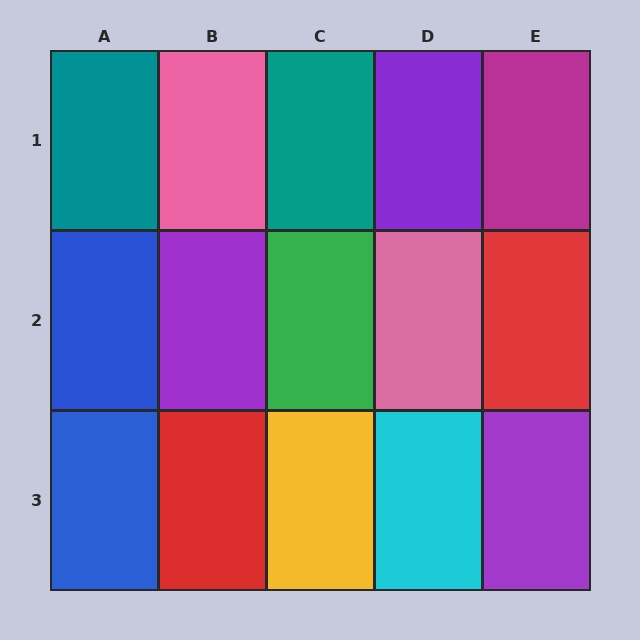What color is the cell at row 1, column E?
Magenta.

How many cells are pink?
2 cells are pink.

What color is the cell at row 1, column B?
Pink.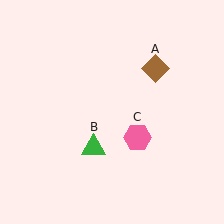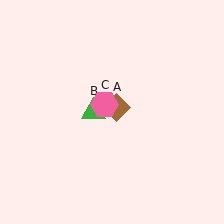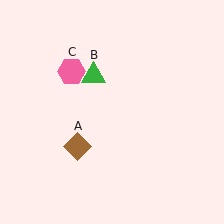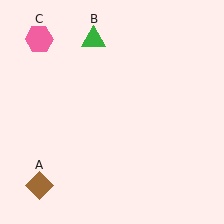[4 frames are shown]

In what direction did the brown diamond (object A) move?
The brown diamond (object A) moved down and to the left.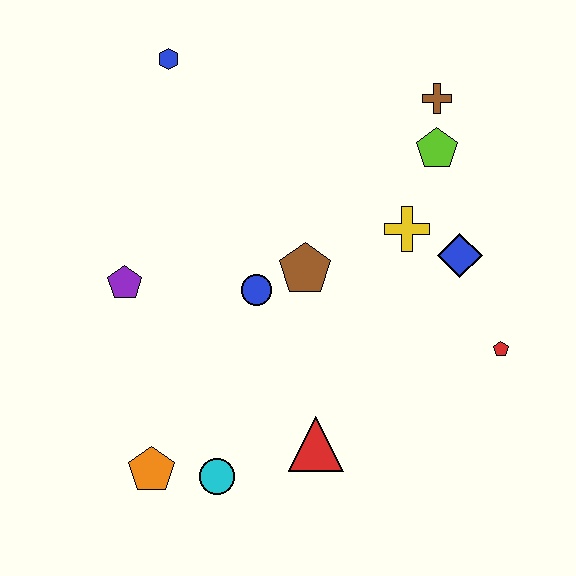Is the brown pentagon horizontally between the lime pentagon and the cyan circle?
Yes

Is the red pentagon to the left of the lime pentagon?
No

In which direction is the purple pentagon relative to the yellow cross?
The purple pentagon is to the left of the yellow cross.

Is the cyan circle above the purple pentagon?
No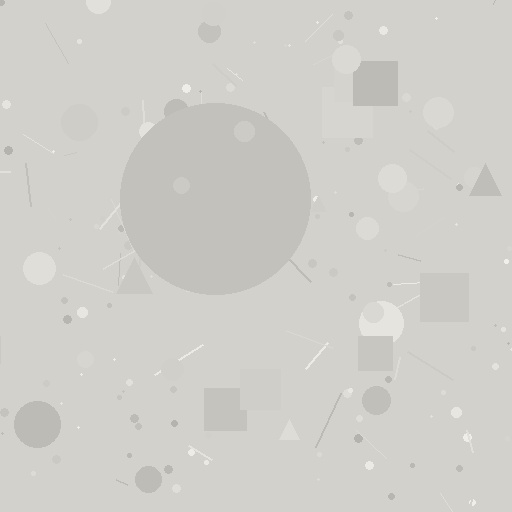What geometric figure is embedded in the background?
A circle is embedded in the background.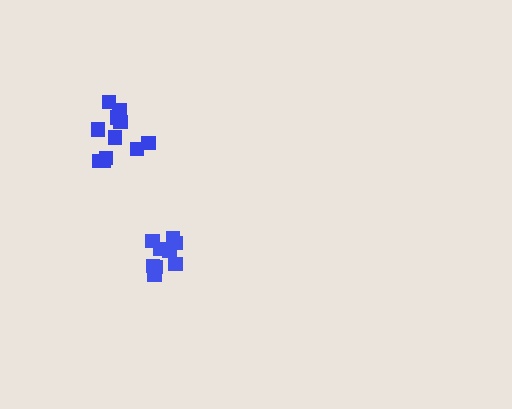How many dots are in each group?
Group 1: 11 dots, Group 2: 9 dots (20 total).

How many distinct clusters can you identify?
There are 2 distinct clusters.